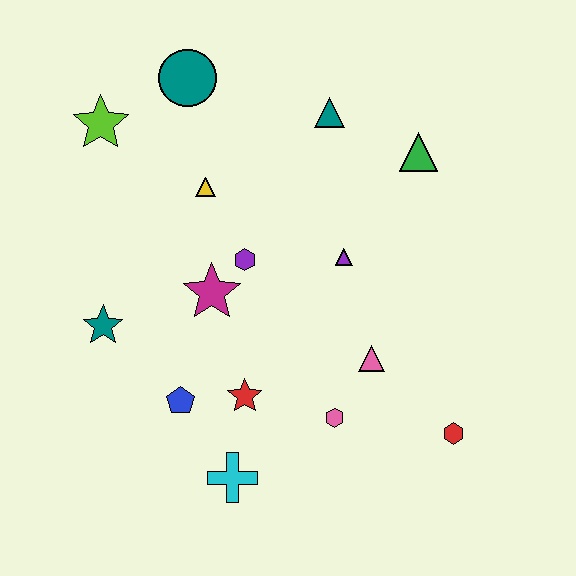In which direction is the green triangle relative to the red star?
The green triangle is above the red star.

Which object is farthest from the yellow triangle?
The red hexagon is farthest from the yellow triangle.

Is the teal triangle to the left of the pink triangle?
Yes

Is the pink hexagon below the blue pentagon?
Yes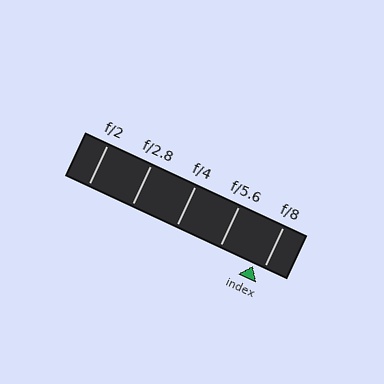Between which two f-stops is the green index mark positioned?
The index mark is between f/5.6 and f/8.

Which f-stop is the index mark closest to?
The index mark is closest to f/8.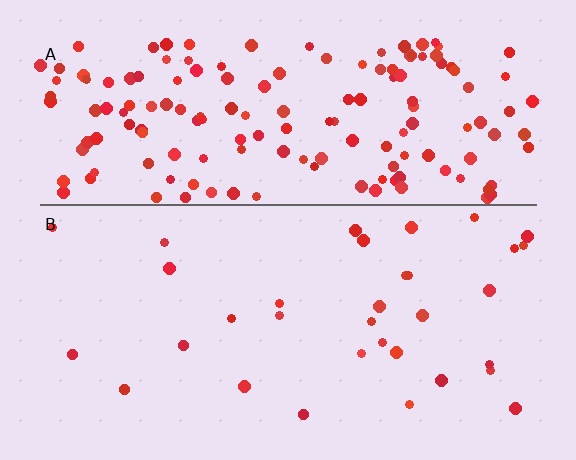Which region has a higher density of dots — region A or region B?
A (the top).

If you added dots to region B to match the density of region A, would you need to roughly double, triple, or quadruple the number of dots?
Approximately quadruple.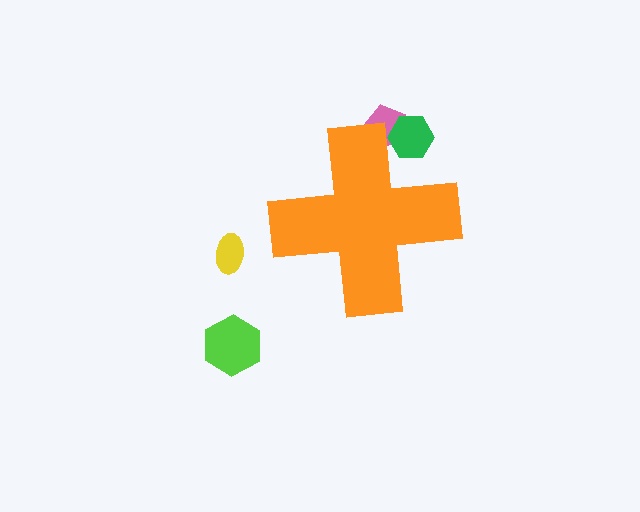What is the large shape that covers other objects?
An orange cross.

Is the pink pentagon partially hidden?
Yes, the pink pentagon is partially hidden behind the orange cross.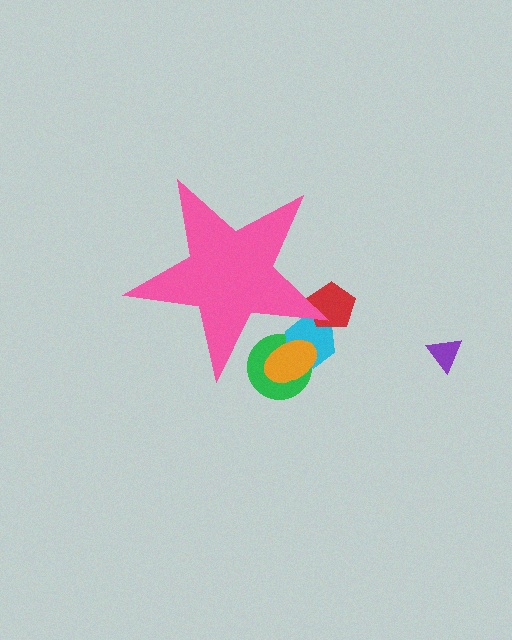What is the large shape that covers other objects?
A pink star.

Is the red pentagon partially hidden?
Yes, the red pentagon is partially hidden behind the pink star.